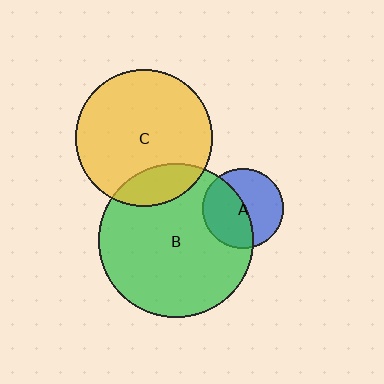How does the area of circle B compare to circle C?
Approximately 1.3 times.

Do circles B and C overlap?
Yes.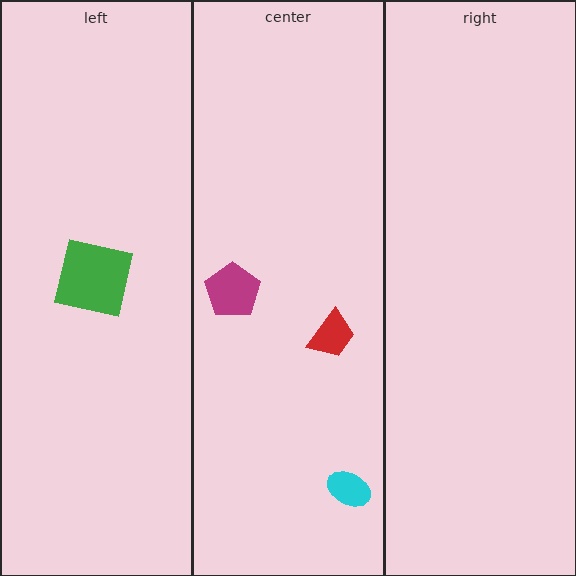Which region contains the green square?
The left region.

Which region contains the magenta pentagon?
The center region.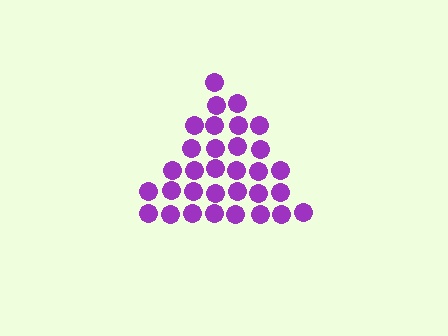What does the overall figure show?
The overall figure shows a triangle.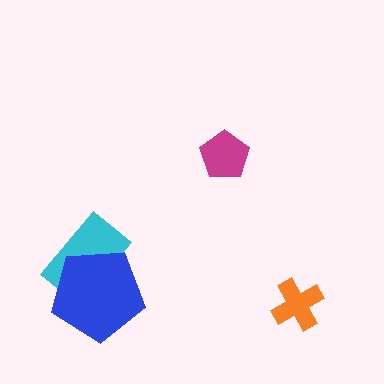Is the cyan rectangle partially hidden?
Yes, it is partially covered by another shape.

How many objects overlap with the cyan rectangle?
1 object overlaps with the cyan rectangle.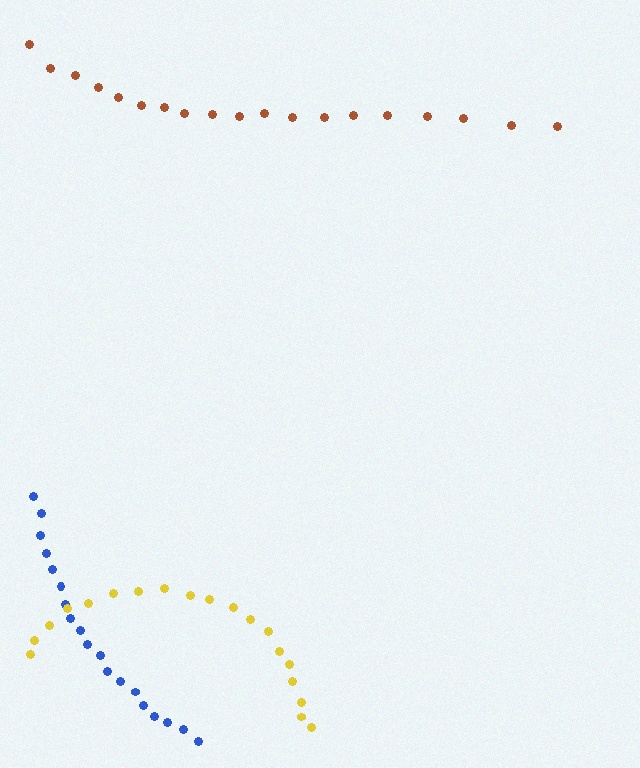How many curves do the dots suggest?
There are 3 distinct paths.